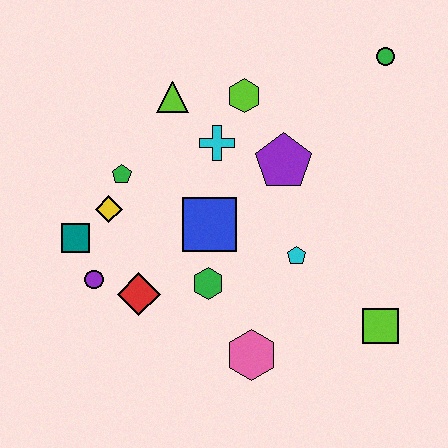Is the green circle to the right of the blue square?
Yes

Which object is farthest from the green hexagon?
The green circle is farthest from the green hexagon.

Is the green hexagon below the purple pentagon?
Yes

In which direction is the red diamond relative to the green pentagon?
The red diamond is below the green pentagon.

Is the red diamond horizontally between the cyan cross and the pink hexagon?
No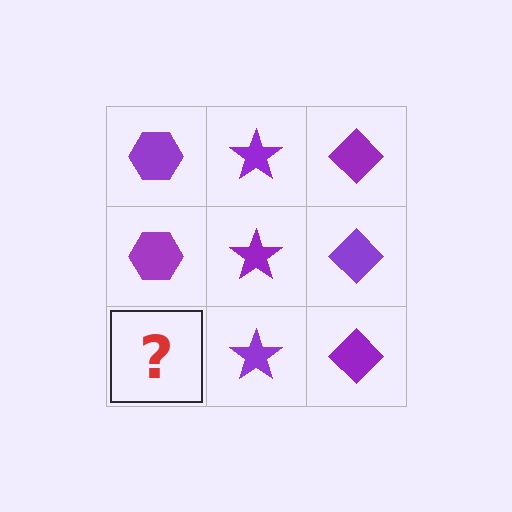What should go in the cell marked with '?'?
The missing cell should contain a purple hexagon.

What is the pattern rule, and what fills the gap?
The rule is that each column has a consistent shape. The gap should be filled with a purple hexagon.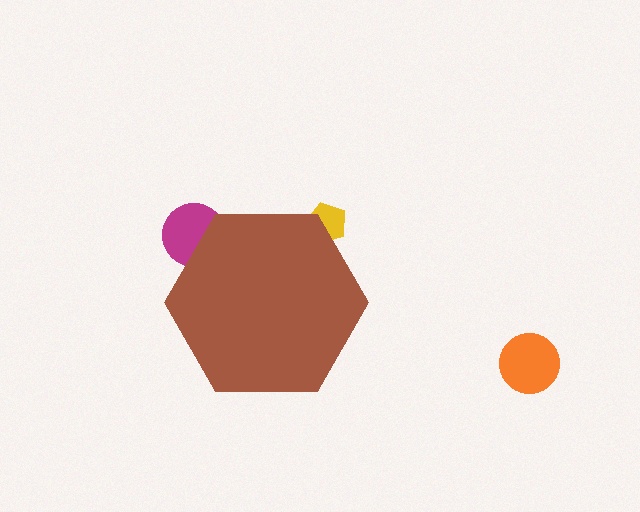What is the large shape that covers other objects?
A brown hexagon.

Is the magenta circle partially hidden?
Yes, the magenta circle is partially hidden behind the brown hexagon.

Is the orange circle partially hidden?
No, the orange circle is fully visible.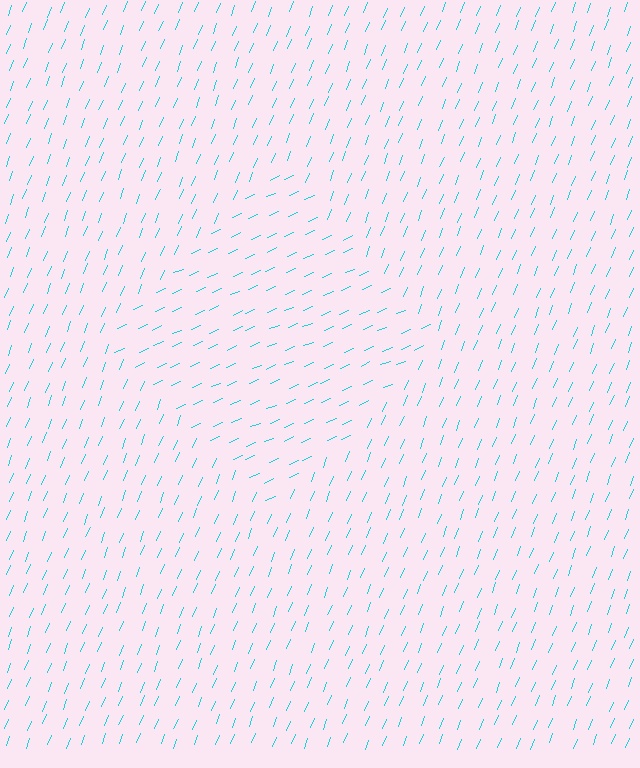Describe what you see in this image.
The image is filled with small cyan line segments. A diamond region in the image has lines oriented differently from the surrounding lines, creating a visible texture boundary.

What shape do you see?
I see a diamond.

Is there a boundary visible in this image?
Yes, there is a texture boundary formed by a change in line orientation.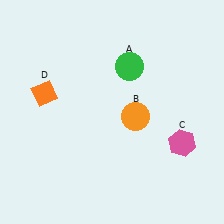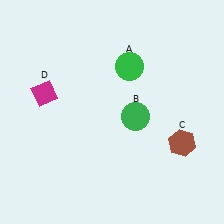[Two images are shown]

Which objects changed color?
B changed from orange to green. C changed from pink to brown. D changed from orange to magenta.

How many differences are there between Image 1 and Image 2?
There are 3 differences between the two images.